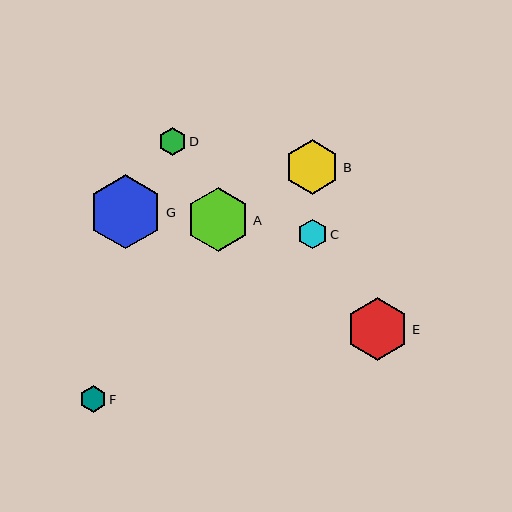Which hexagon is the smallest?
Hexagon F is the smallest with a size of approximately 27 pixels.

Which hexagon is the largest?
Hexagon G is the largest with a size of approximately 74 pixels.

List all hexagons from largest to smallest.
From largest to smallest: G, A, E, B, C, D, F.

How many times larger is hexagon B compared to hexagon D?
Hexagon B is approximately 2.0 times the size of hexagon D.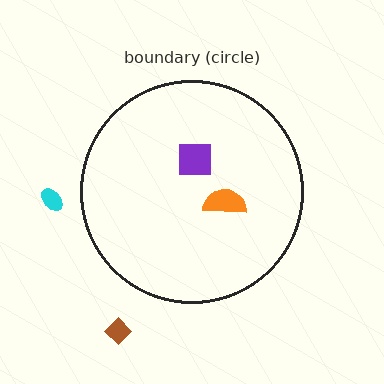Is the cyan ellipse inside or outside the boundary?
Outside.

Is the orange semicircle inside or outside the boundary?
Inside.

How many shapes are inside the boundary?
2 inside, 2 outside.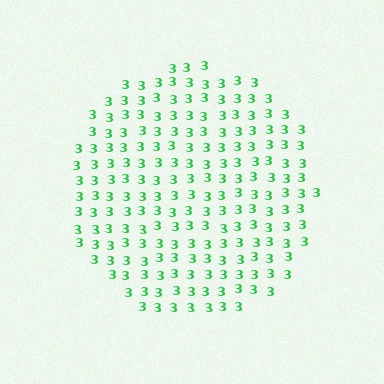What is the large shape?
The large shape is a circle.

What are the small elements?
The small elements are digit 3's.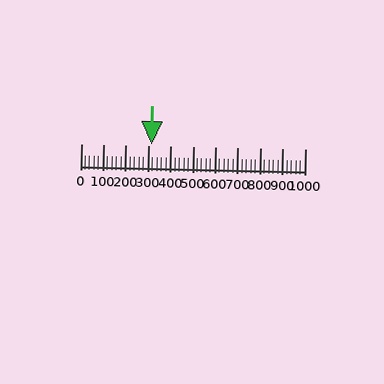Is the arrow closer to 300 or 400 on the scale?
The arrow is closer to 300.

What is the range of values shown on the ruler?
The ruler shows values from 0 to 1000.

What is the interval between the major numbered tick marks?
The major tick marks are spaced 100 units apart.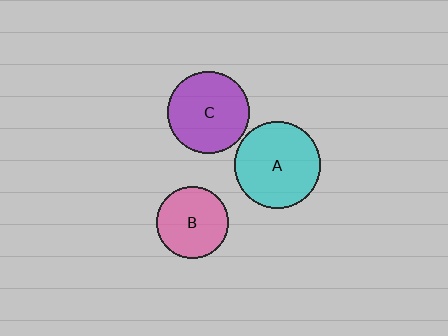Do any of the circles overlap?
No, none of the circles overlap.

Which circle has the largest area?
Circle A (cyan).